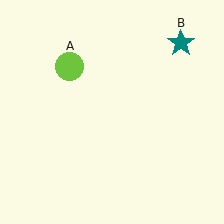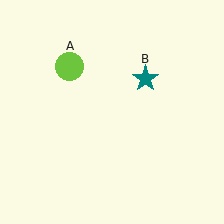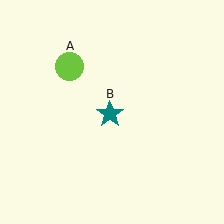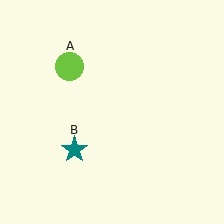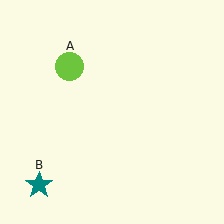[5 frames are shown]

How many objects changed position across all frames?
1 object changed position: teal star (object B).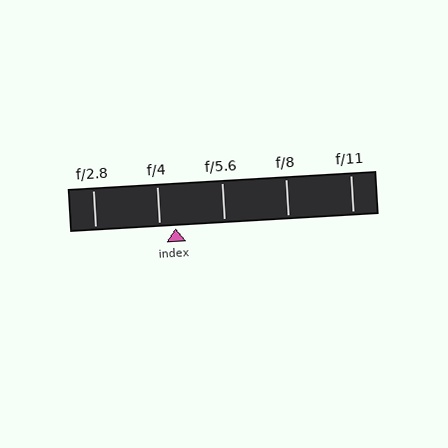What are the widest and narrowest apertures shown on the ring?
The widest aperture shown is f/2.8 and the narrowest is f/11.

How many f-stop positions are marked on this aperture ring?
There are 5 f-stop positions marked.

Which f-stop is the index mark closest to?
The index mark is closest to f/4.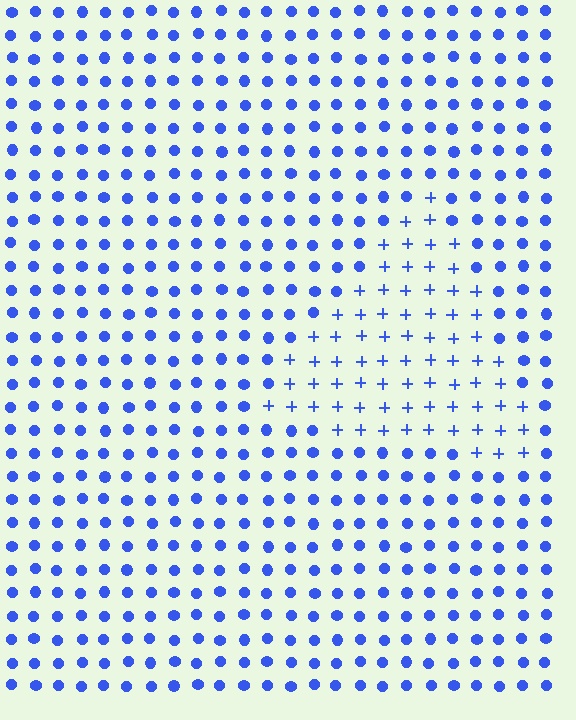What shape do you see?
I see a triangle.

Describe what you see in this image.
The image is filled with small blue elements arranged in a uniform grid. A triangle-shaped region contains plus signs, while the surrounding area contains circles. The boundary is defined purely by the change in element shape.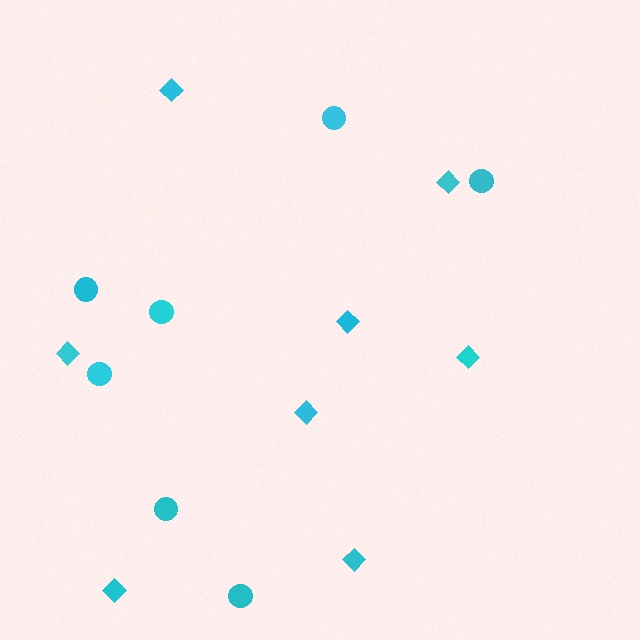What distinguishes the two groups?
There are 2 groups: one group of diamonds (8) and one group of circles (7).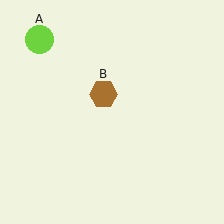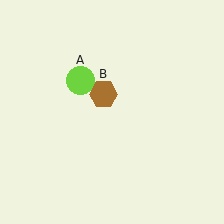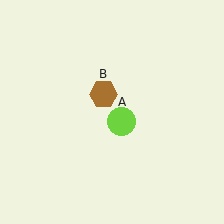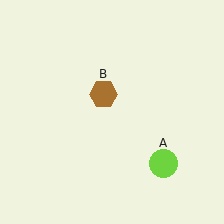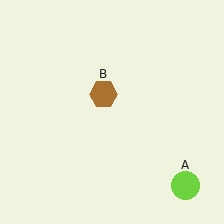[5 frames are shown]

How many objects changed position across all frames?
1 object changed position: lime circle (object A).